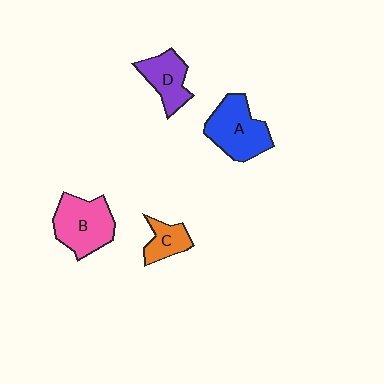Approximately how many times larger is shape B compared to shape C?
Approximately 2.0 times.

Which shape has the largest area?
Shape A (blue).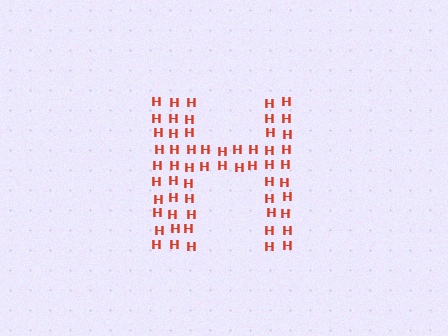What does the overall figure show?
The overall figure shows the letter H.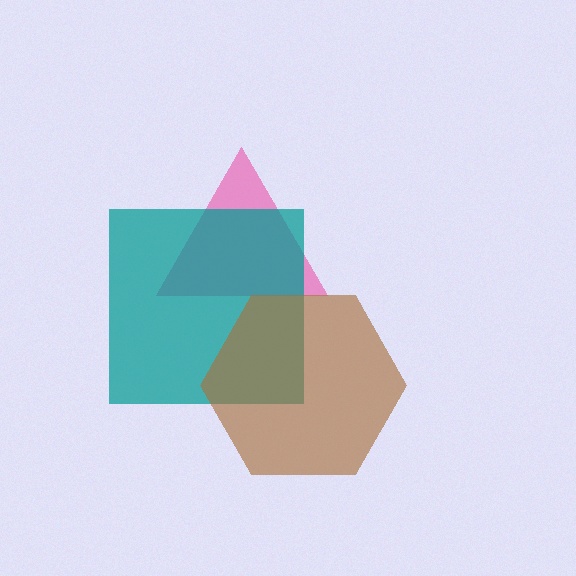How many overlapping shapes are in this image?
There are 3 overlapping shapes in the image.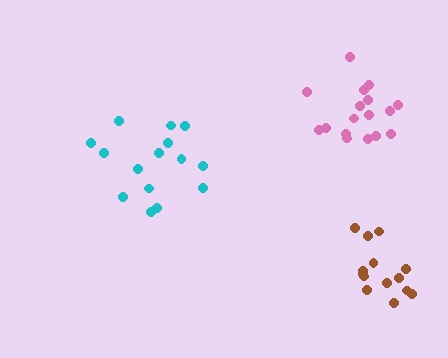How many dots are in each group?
Group 1: 17 dots, Group 2: 15 dots, Group 3: 14 dots (46 total).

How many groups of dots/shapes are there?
There are 3 groups.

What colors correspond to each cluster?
The clusters are colored: pink, cyan, brown.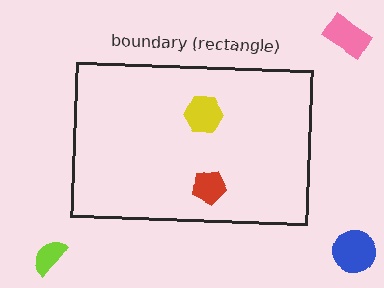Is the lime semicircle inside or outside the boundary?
Outside.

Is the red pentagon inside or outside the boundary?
Inside.